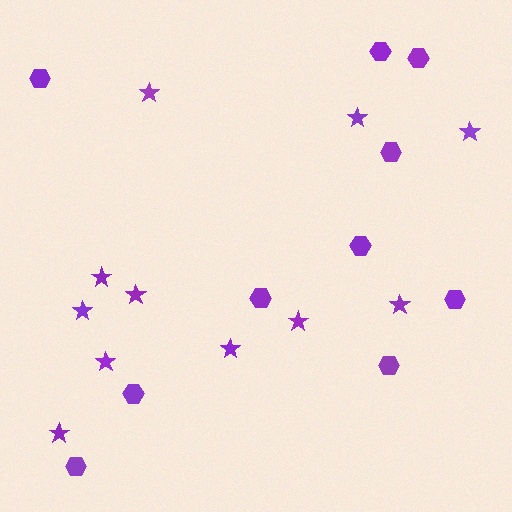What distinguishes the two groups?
There are 2 groups: one group of stars (11) and one group of hexagons (10).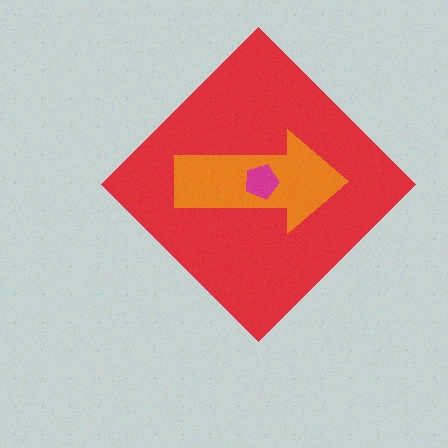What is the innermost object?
The magenta pentagon.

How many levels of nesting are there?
3.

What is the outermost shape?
The red diamond.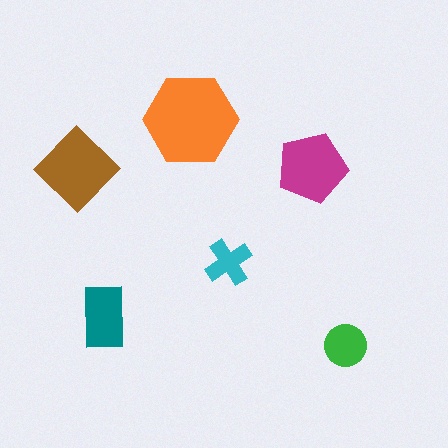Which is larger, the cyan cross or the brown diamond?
The brown diamond.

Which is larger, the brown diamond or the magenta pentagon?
The brown diamond.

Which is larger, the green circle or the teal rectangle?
The teal rectangle.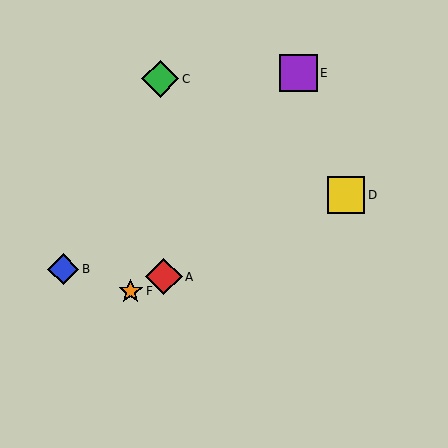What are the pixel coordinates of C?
Object C is at (160, 79).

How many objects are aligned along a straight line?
3 objects (A, D, F) are aligned along a straight line.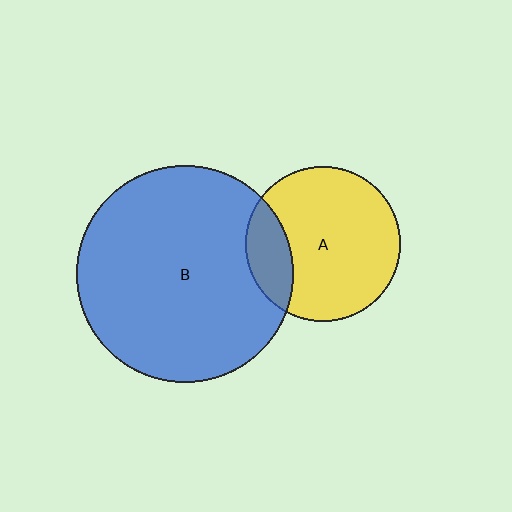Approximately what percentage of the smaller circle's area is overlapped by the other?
Approximately 20%.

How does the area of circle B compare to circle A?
Approximately 2.0 times.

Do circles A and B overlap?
Yes.